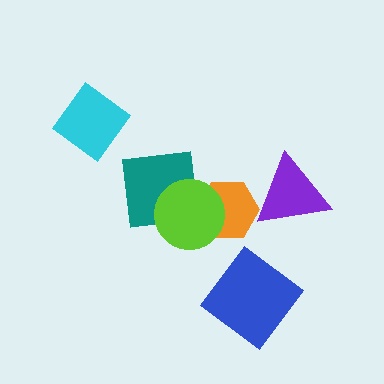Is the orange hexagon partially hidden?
Yes, it is partially covered by another shape.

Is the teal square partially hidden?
Yes, it is partially covered by another shape.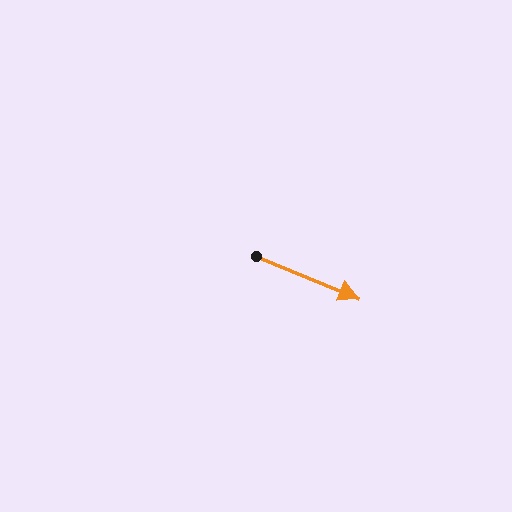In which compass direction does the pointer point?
East.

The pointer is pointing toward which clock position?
Roughly 4 o'clock.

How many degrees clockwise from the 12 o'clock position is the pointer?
Approximately 112 degrees.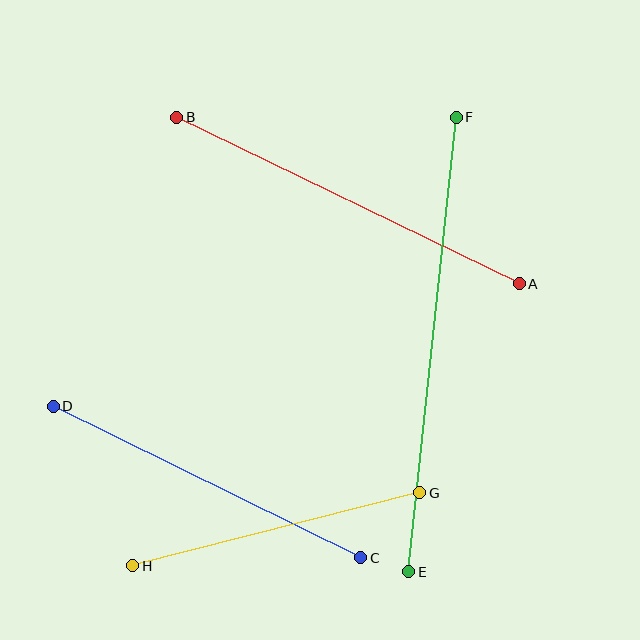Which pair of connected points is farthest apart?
Points E and F are farthest apart.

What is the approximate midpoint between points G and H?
The midpoint is at approximately (276, 529) pixels.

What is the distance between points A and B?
The distance is approximately 381 pixels.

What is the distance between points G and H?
The distance is approximately 296 pixels.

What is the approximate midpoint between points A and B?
The midpoint is at approximately (348, 201) pixels.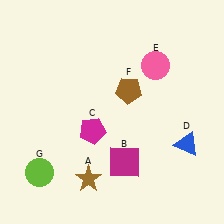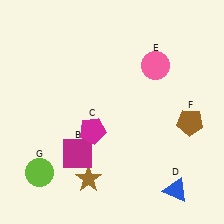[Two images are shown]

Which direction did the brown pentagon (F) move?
The brown pentagon (F) moved right.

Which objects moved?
The objects that moved are: the magenta square (B), the blue triangle (D), the brown pentagon (F).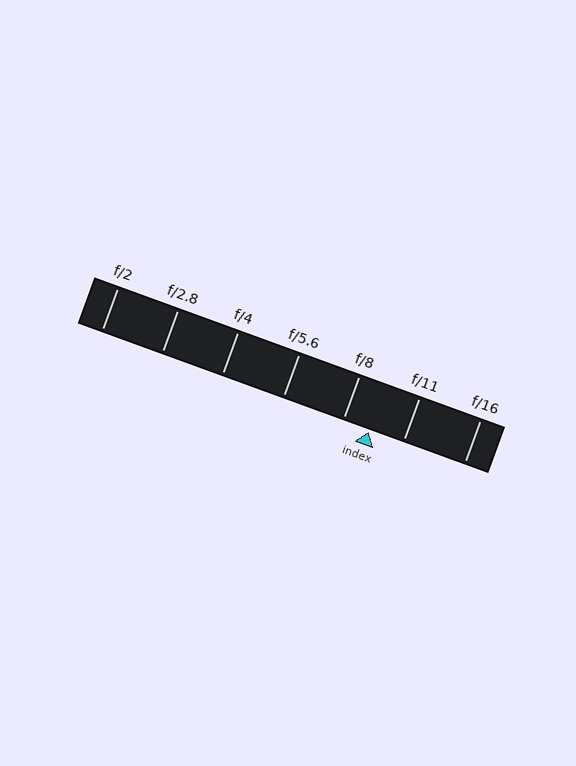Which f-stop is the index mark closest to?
The index mark is closest to f/8.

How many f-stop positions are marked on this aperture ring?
There are 7 f-stop positions marked.